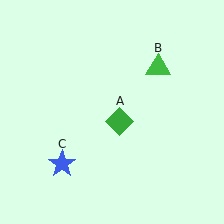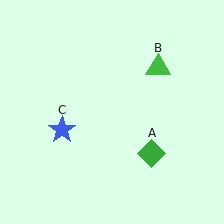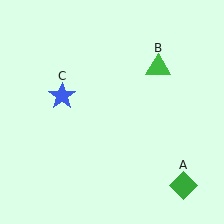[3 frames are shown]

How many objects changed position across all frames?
2 objects changed position: green diamond (object A), blue star (object C).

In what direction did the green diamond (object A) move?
The green diamond (object A) moved down and to the right.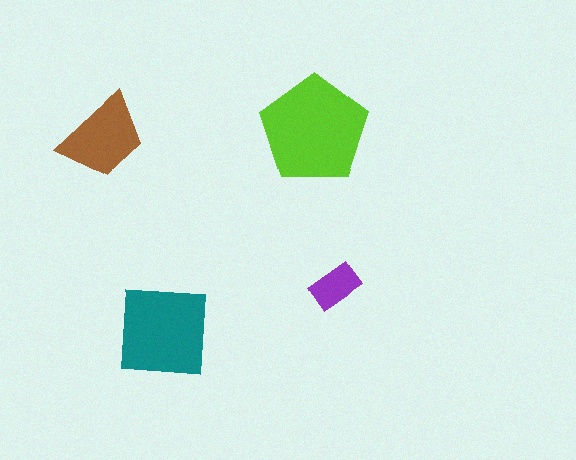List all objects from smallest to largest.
The purple rectangle, the brown trapezoid, the teal square, the lime pentagon.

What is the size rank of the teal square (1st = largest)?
2nd.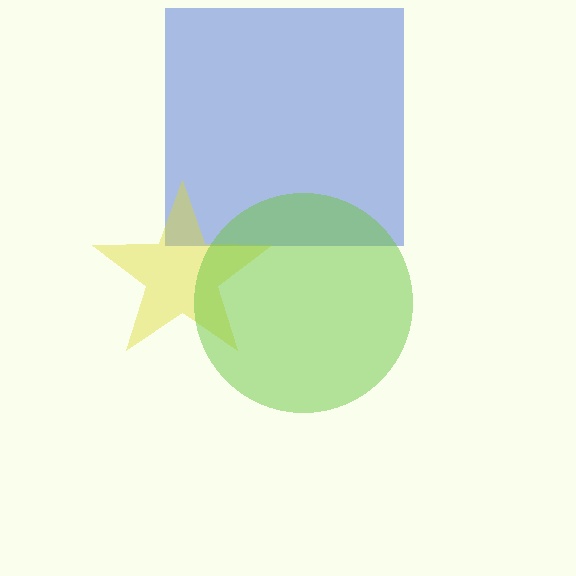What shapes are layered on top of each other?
The layered shapes are: a blue square, a yellow star, a lime circle.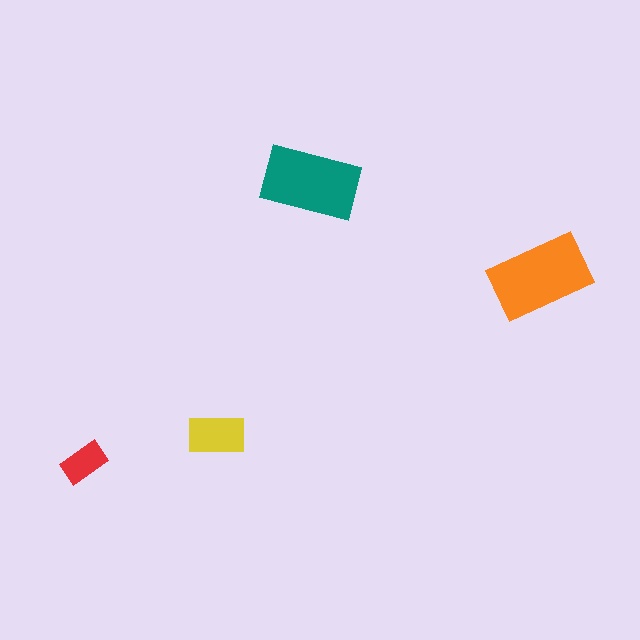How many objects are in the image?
There are 4 objects in the image.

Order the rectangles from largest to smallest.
the orange one, the teal one, the yellow one, the red one.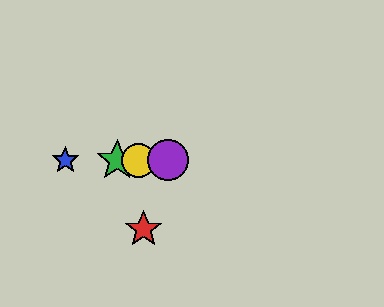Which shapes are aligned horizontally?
The blue star, the green star, the yellow circle, the purple circle are aligned horizontally.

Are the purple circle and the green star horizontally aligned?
Yes, both are at y≈160.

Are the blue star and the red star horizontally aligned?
No, the blue star is at y≈160 and the red star is at y≈229.